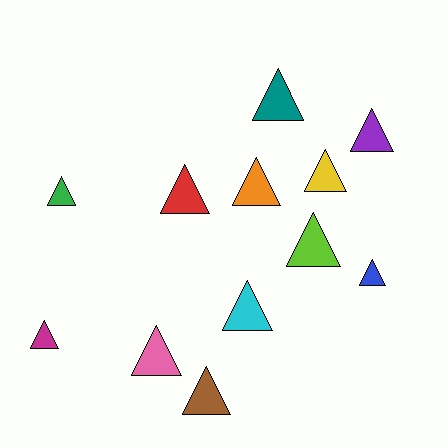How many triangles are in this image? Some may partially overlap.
There are 12 triangles.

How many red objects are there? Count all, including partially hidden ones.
There is 1 red object.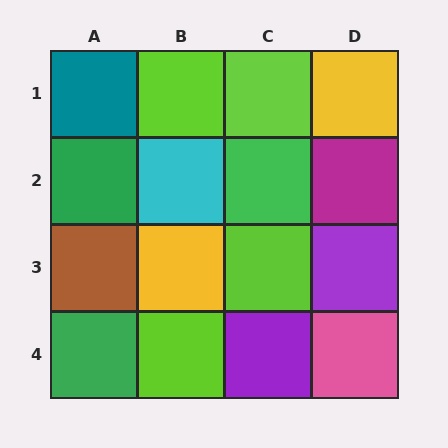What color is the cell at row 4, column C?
Purple.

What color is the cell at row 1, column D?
Yellow.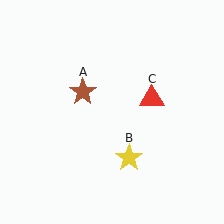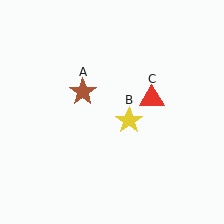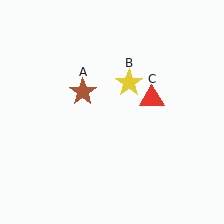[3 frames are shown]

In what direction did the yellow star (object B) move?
The yellow star (object B) moved up.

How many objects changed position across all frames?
1 object changed position: yellow star (object B).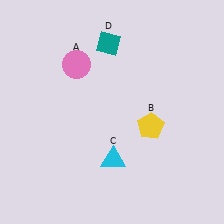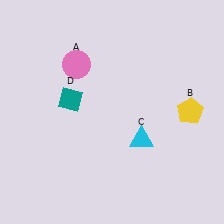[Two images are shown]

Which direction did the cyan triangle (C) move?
The cyan triangle (C) moved right.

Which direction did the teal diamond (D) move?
The teal diamond (D) moved down.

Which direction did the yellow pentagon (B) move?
The yellow pentagon (B) moved right.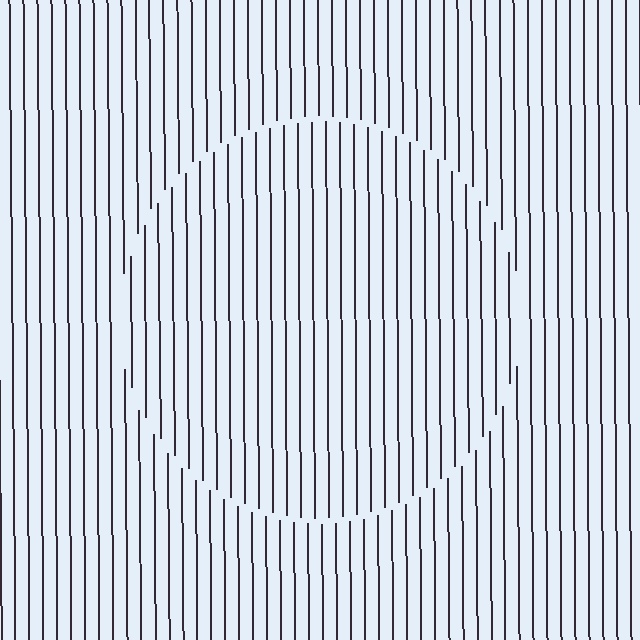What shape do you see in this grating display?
An illusory circle. The interior of the shape contains the same grating, shifted by half a period — the contour is defined by the phase discontinuity where line-ends from the inner and outer gratings abut.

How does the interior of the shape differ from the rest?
The interior of the shape contains the same grating, shifted by half a period — the contour is defined by the phase discontinuity where line-ends from the inner and outer gratings abut.